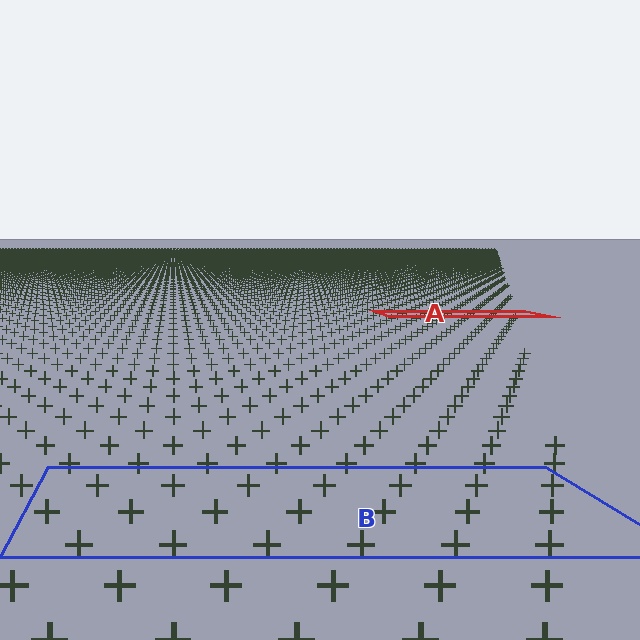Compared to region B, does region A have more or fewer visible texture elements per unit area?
Region A has more texture elements per unit area — they are packed more densely because it is farther away.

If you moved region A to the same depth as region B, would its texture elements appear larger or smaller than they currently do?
They would appear larger. At a closer depth, the same texture elements are projected at a bigger on-screen size.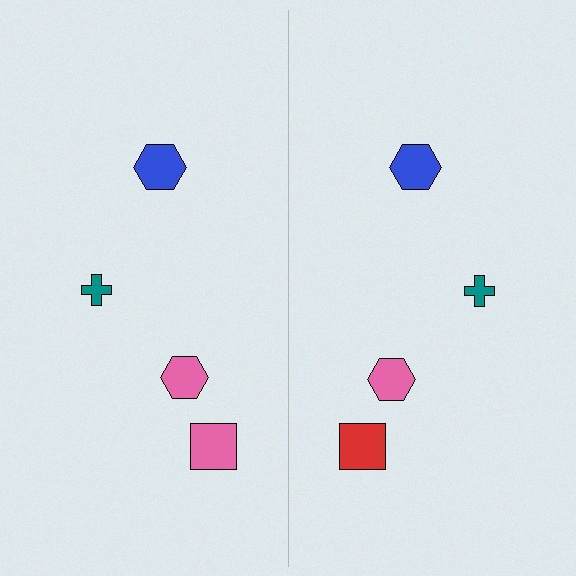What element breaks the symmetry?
The red square on the right side breaks the symmetry — its mirror counterpart is pink.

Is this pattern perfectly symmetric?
No, the pattern is not perfectly symmetric. The red square on the right side breaks the symmetry — its mirror counterpart is pink.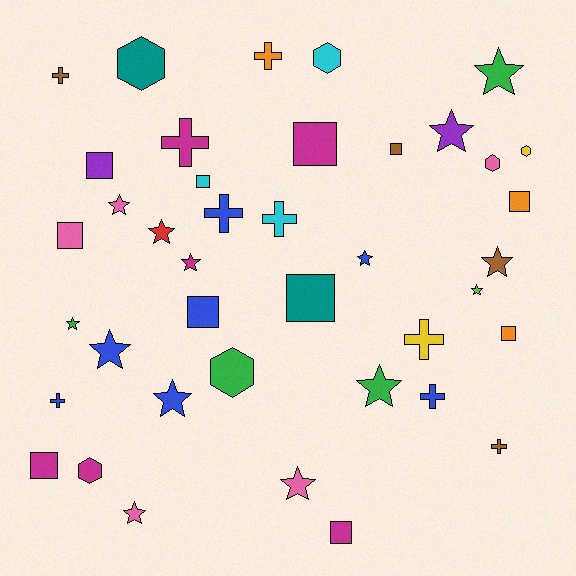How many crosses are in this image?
There are 9 crosses.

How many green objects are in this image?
There are 4 green objects.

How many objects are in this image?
There are 40 objects.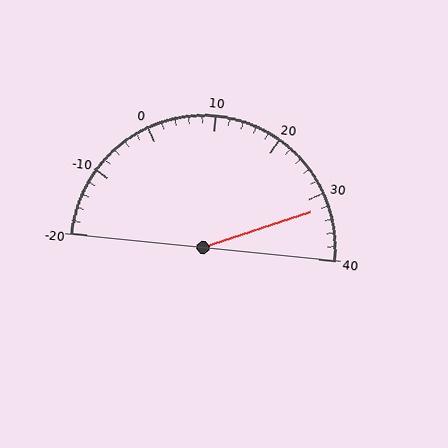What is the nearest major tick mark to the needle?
The nearest major tick mark is 30.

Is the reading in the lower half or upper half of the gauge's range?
The reading is in the upper half of the range (-20 to 40).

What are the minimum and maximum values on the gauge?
The gauge ranges from -20 to 40.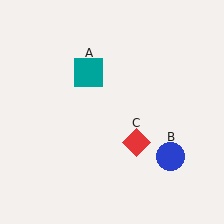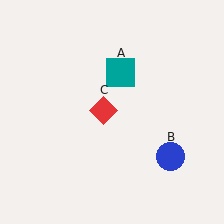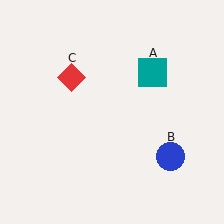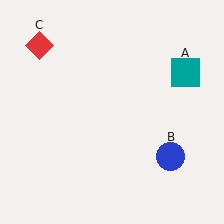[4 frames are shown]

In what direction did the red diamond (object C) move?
The red diamond (object C) moved up and to the left.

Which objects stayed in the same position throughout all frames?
Blue circle (object B) remained stationary.